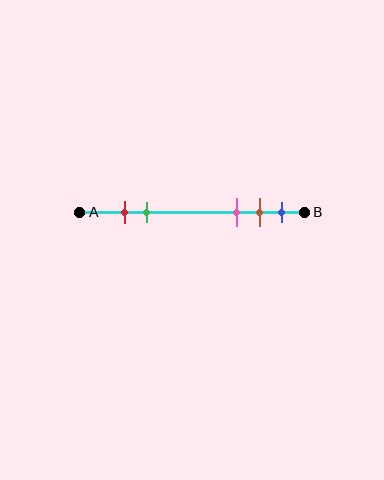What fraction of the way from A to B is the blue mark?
The blue mark is approximately 90% (0.9) of the way from A to B.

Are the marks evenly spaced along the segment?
No, the marks are not evenly spaced.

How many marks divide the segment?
There are 5 marks dividing the segment.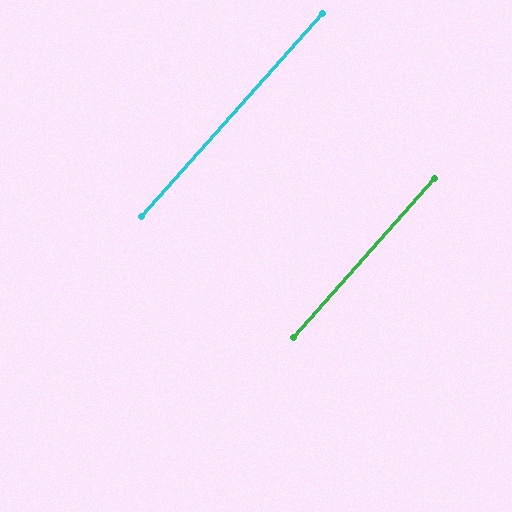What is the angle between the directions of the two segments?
Approximately 0 degrees.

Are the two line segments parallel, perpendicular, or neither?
Parallel — their directions differ by only 0.4°.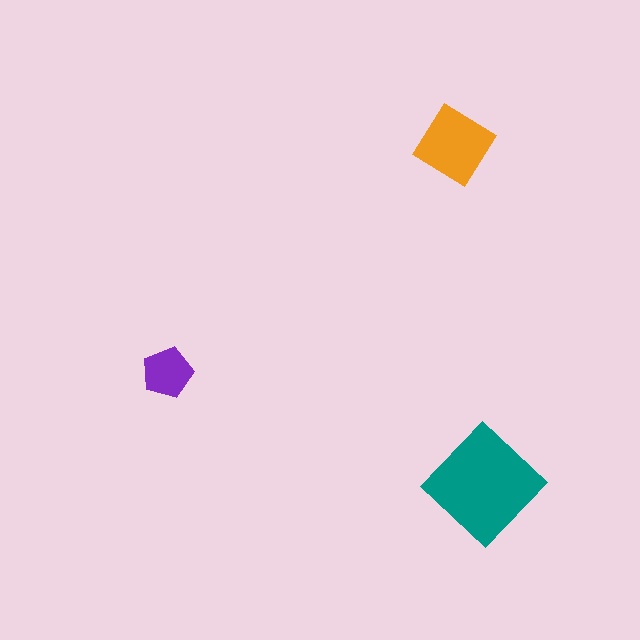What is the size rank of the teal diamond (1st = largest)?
1st.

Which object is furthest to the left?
The purple pentagon is leftmost.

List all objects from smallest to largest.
The purple pentagon, the orange diamond, the teal diamond.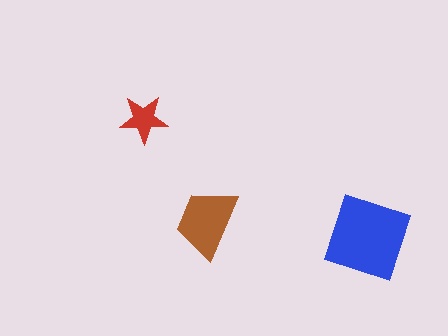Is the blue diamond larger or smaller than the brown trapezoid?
Larger.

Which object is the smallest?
The red star.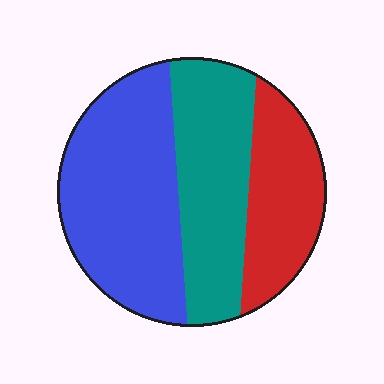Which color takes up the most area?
Blue, at roughly 45%.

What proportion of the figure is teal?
Teal takes up about one third (1/3) of the figure.